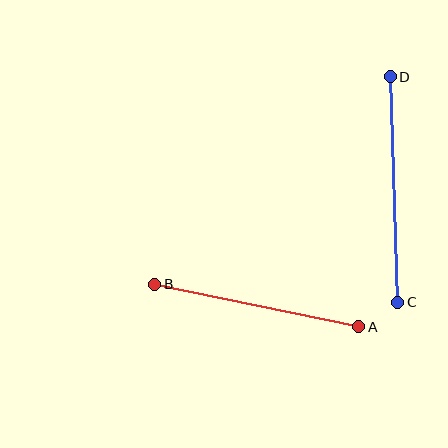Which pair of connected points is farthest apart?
Points C and D are farthest apart.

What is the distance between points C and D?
The distance is approximately 226 pixels.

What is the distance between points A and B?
The distance is approximately 208 pixels.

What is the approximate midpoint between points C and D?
The midpoint is at approximately (394, 190) pixels.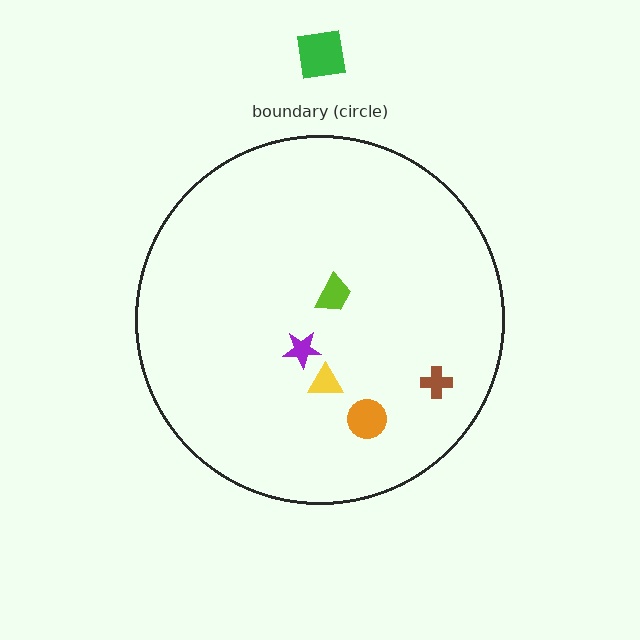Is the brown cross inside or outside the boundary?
Inside.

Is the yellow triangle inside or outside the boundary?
Inside.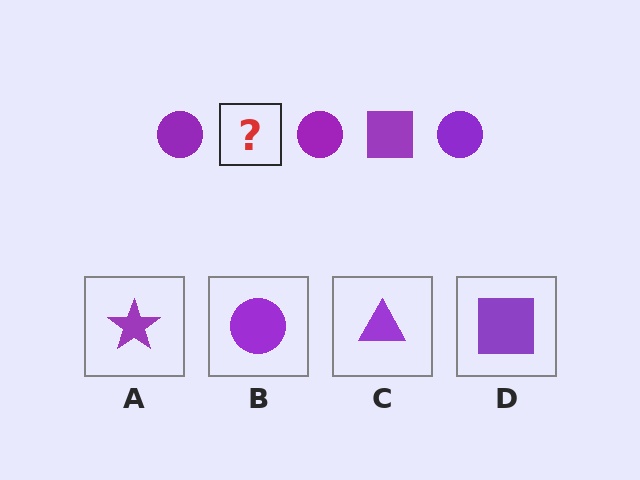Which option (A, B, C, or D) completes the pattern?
D.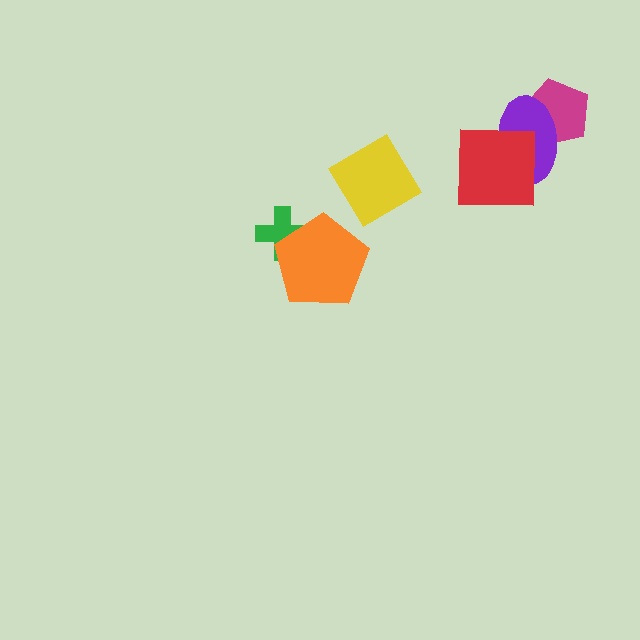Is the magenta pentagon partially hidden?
Yes, it is partially covered by another shape.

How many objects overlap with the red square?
1 object overlaps with the red square.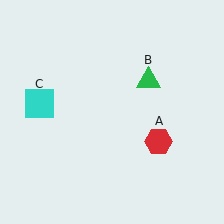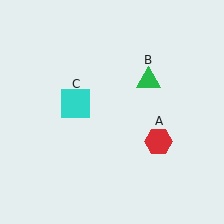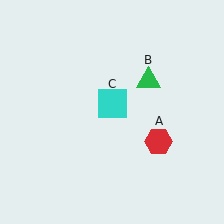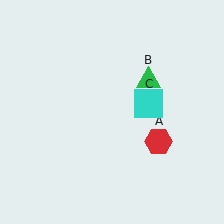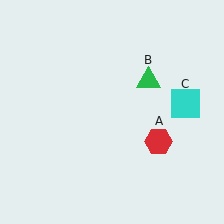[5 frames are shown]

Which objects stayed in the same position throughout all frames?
Red hexagon (object A) and green triangle (object B) remained stationary.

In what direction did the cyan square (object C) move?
The cyan square (object C) moved right.